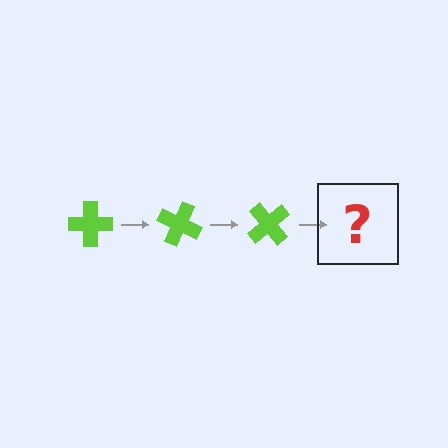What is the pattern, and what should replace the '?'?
The pattern is that the cross rotates 25 degrees each step. The '?' should be a lime cross rotated 75 degrees.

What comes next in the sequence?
The next element should be a lime cross rotated 75 degrees.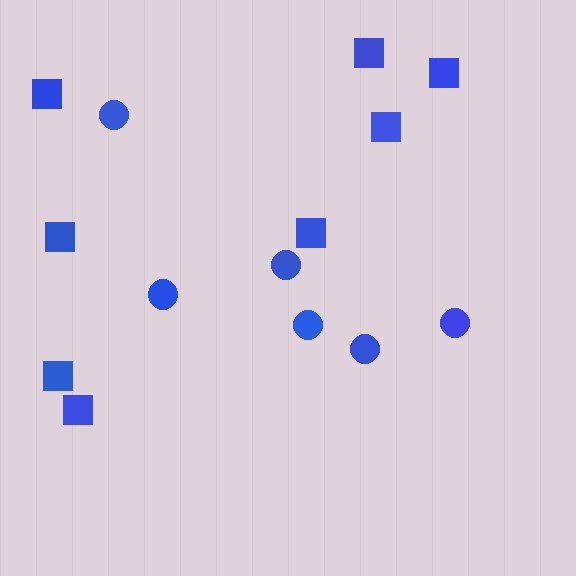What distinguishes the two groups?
There are 2 groups: one group of squares (8) and one group of circles (6).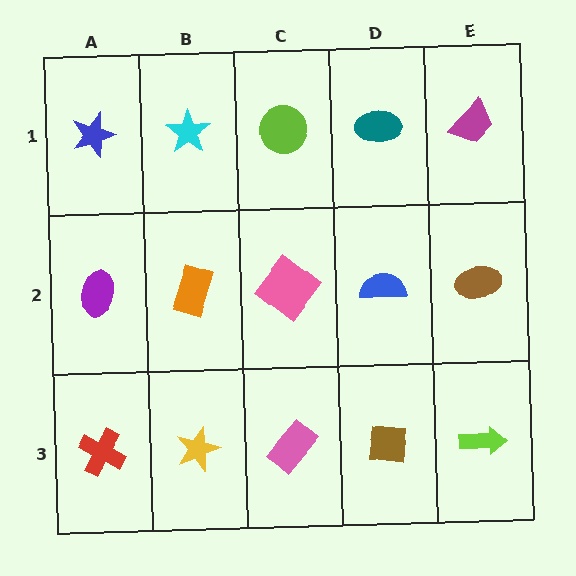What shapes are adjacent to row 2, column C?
A lime circle (row 1, column C), a pink rectangle (row 3, column C), an orange rectangle (row 2, column B), a blue semicircle (row 2, column D).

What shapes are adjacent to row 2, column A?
A blue star (row 1, column A), a red cross (row 3, column A), an orange rectangle (row 2, column B).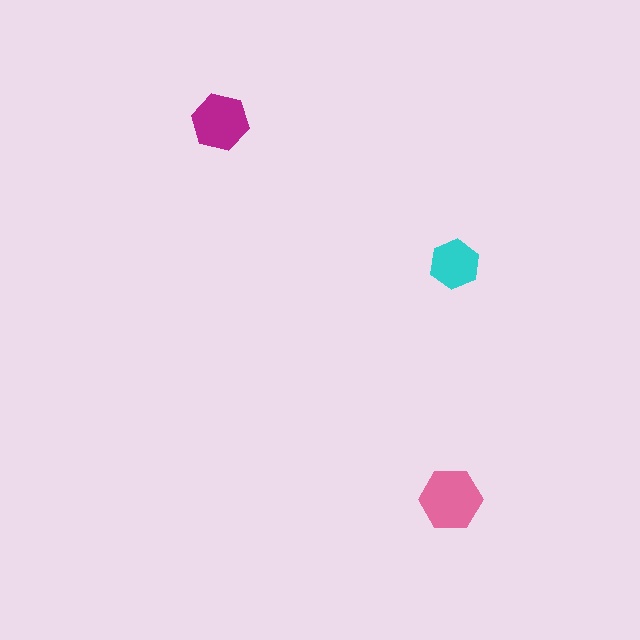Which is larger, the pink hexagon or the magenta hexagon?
The pink one.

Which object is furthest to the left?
The magenta hexagon is leftmost.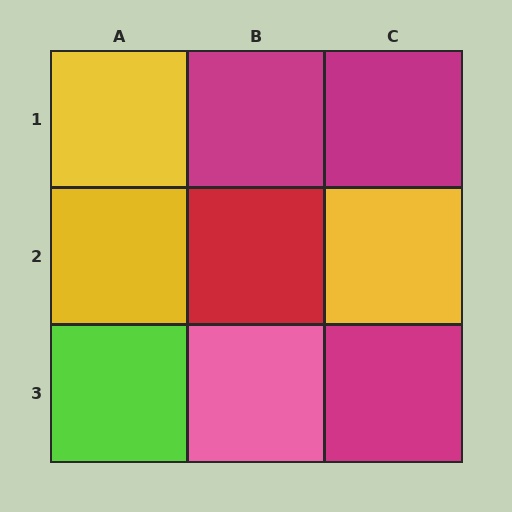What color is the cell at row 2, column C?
Yellow.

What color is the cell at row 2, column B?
Red.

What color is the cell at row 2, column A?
Yellow.